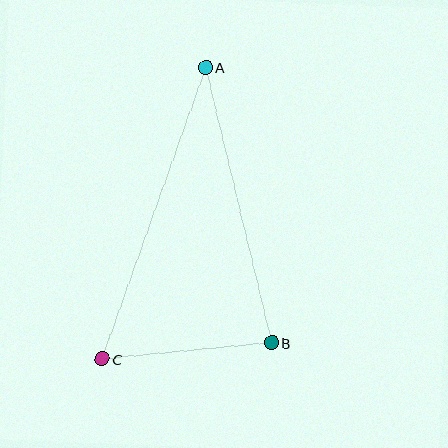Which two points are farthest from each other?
Points A and C are farthest from each other.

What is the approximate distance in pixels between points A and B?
The distance between A and B is approximately 283 pixels.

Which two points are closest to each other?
Points B and C are closest to each other.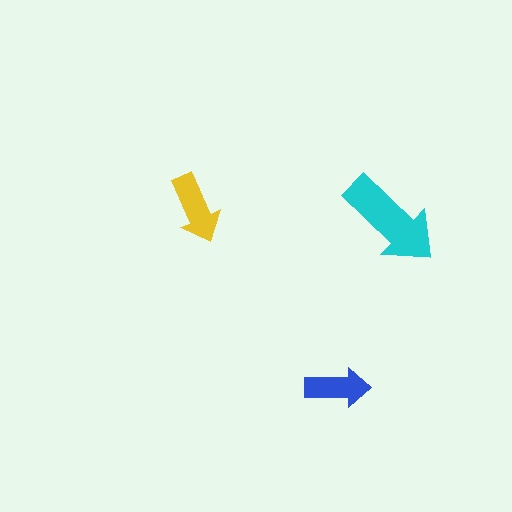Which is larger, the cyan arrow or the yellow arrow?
The cyan one.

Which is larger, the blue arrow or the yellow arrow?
The yellow one.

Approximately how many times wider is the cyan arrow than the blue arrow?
About 1.5 times wider.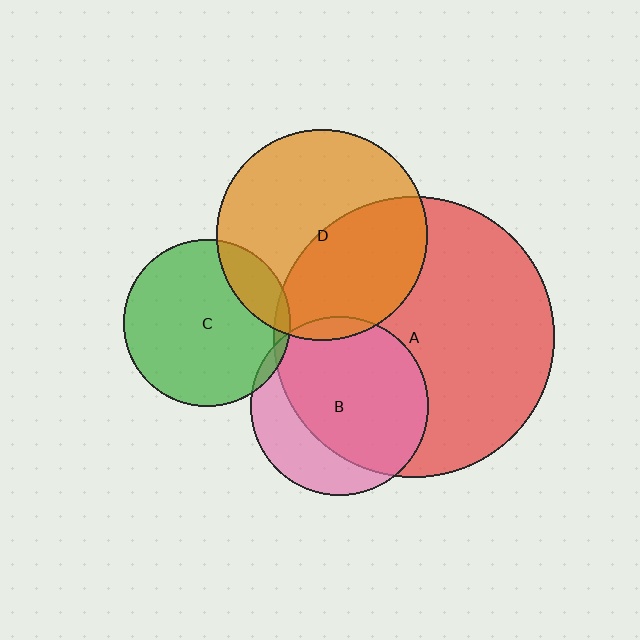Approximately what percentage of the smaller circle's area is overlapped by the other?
Approximately 5%.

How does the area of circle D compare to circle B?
Approximately 1.4 times.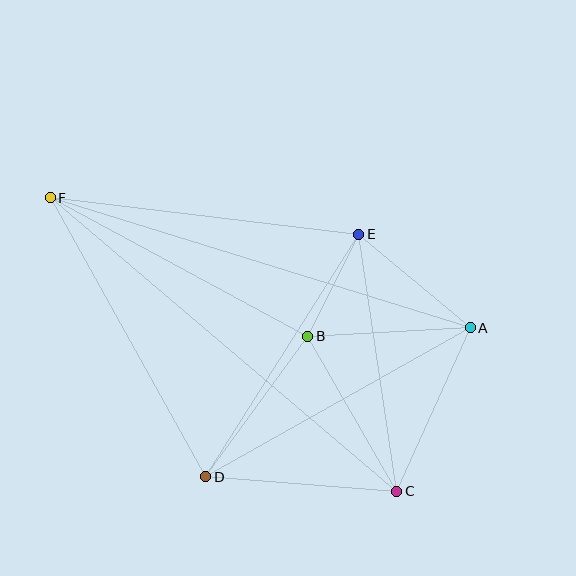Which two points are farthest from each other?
Points C and F are farthest from each other.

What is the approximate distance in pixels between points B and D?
The distance between B and D is approximately 174 pixels.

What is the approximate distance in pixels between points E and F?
The distance between E and F is approximately 310 pixels.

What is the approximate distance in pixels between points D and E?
The distance between D and E is approximately 287 pixels.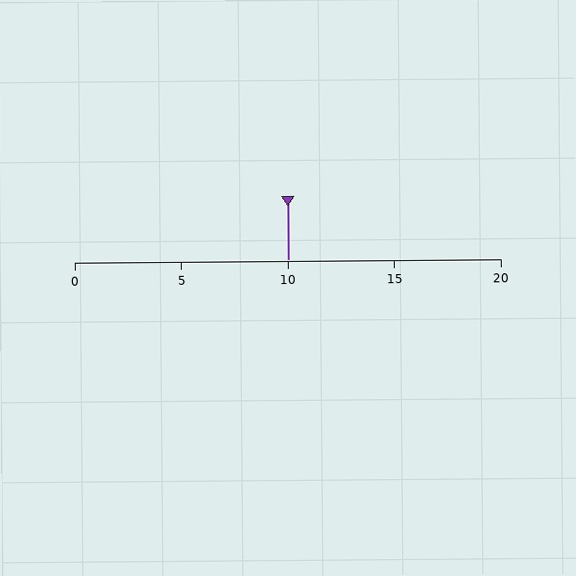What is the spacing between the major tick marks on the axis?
The major ticks are spaced 5 apart.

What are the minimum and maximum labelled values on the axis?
The axis runs from 0 to 20.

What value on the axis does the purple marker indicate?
The marker indicates approximately 10.